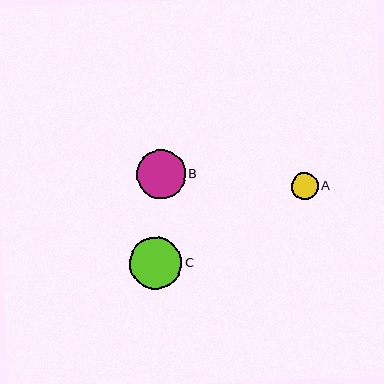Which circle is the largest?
Circle C is the largest with a size of approximately 52 pixels.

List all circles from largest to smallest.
From largest to smallest: C, B, A.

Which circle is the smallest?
Circle A is the smallest with a size of approximately 27 pixels.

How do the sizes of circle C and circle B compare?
Circle C and circle B are approximately the same size.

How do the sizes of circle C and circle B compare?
Circle C and circle B are approximately the same size.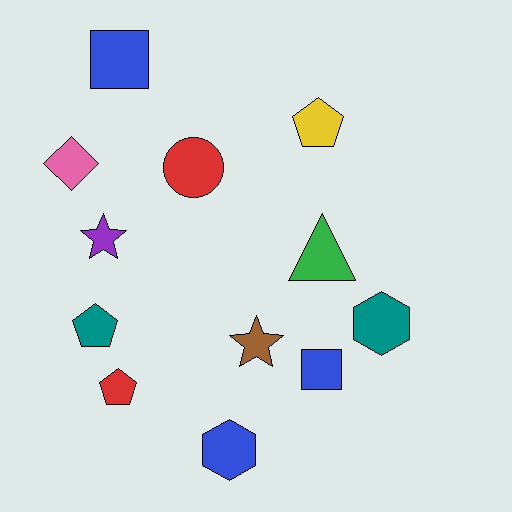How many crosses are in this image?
There are no crosses.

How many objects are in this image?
There are 12 objects.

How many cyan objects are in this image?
There are no cyan objects.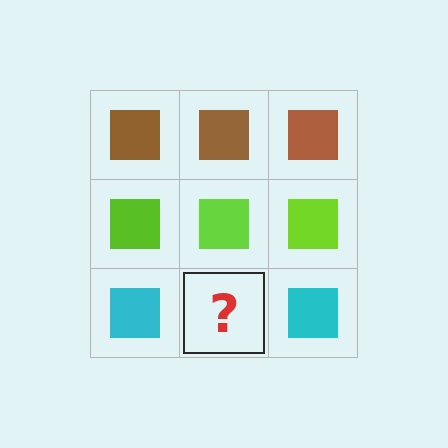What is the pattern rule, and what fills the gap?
The rule is that each row has a consistent color. The gap should be filled with a cyan square.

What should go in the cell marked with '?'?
The missing cell should contain a cyan square.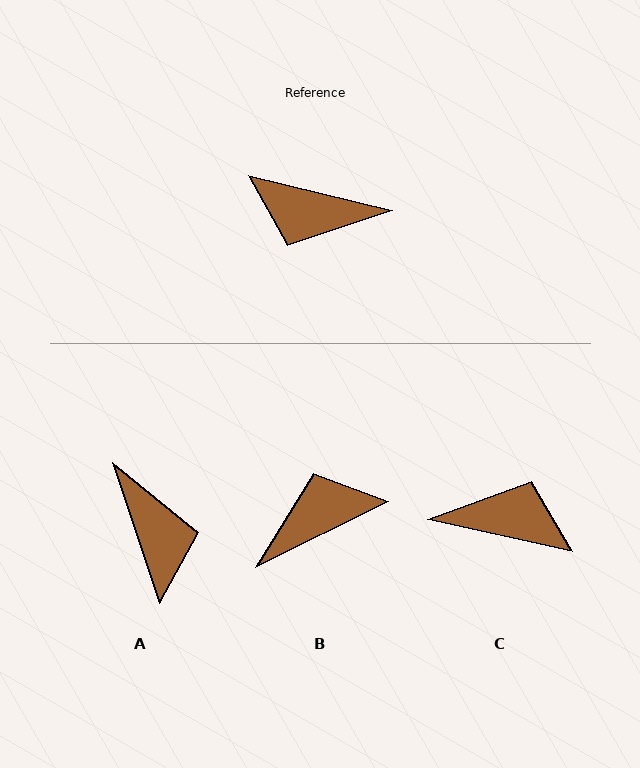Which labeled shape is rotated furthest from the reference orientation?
C, about 179 degrees away.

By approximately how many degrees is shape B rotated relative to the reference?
Approximately 140 degrees clockwise.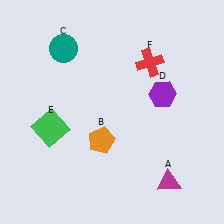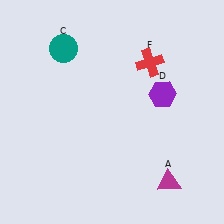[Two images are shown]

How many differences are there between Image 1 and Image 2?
There are 2 differences between the two images.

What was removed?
The orange pentagon (B), the green square (E) were removed in Image 2.